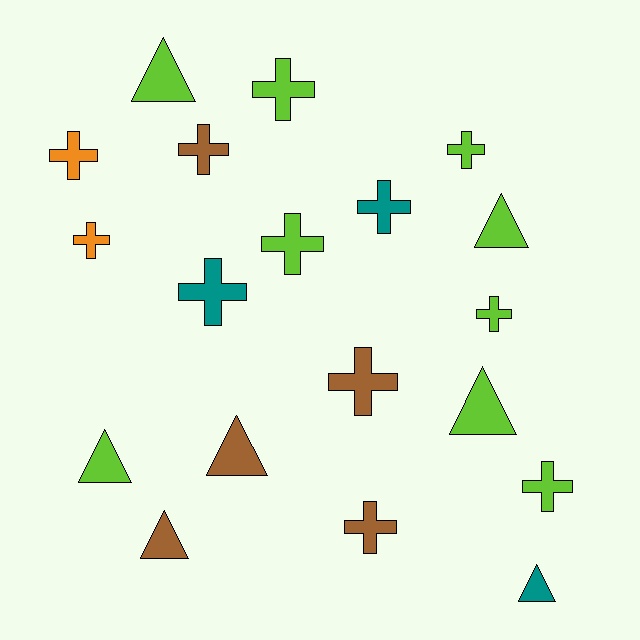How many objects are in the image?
There are 19 objects.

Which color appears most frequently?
Lime, with 9 objects.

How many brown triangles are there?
There are 2 brown triangles.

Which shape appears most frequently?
Cross, with 12 objects.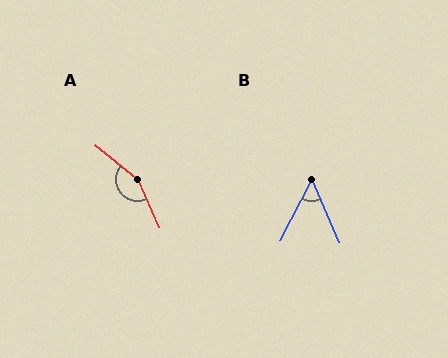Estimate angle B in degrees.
Approximately 51 degrees.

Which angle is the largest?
A, at approximately 153 degrees.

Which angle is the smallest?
B, at approximately 51 degrees.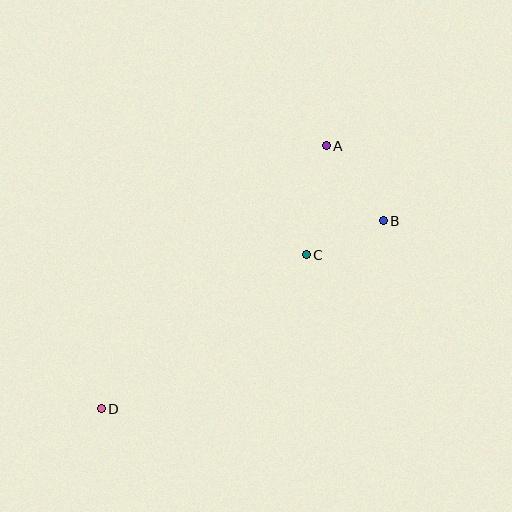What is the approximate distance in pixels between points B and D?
The distance between B and D is approximately 339 pixels.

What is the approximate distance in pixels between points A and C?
The distance between A and C is approximately 111 pixels.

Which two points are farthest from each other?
Points A and D are farthest from each other.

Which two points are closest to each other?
Points B and C are closest to each other.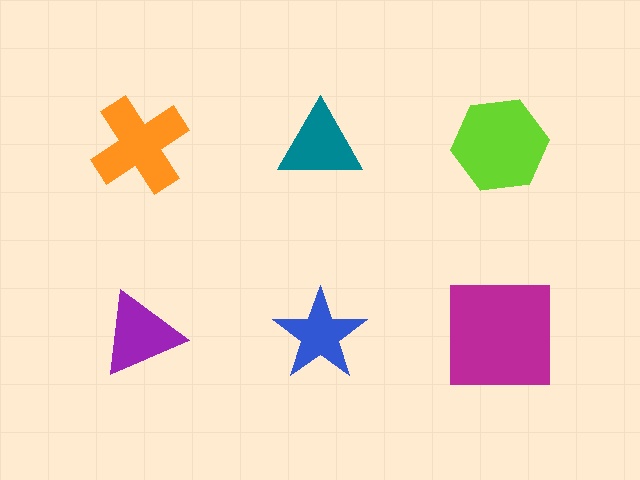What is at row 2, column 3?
A magenta square.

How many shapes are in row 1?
3 shapes.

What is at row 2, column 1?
A purple triangle.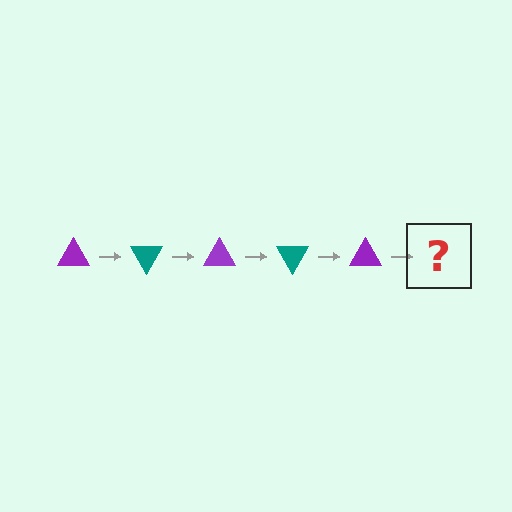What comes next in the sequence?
The next element should be a teal triangle, rotated 300 degrees from the start.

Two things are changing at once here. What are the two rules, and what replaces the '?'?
The two rules are that it rotates 60 degrees each step and the color cycles through purple and teal. The '?' should be a teal triangle, rotated 300 degrees from the start.